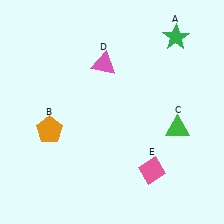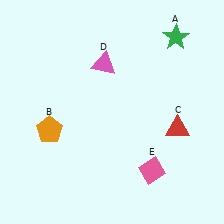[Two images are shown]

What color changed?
The triangle (C) changed from green in Image 1 to red in Image 2.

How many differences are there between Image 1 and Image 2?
There is 1 difference between the two images.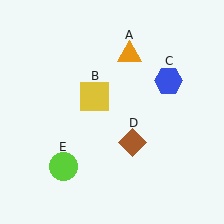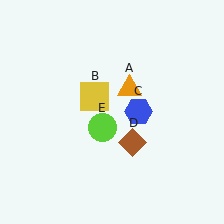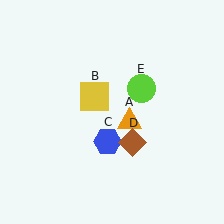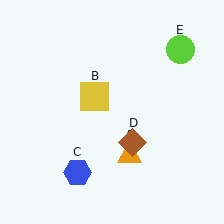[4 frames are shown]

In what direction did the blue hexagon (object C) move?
The blue hexagon (object C) moved down and to the left.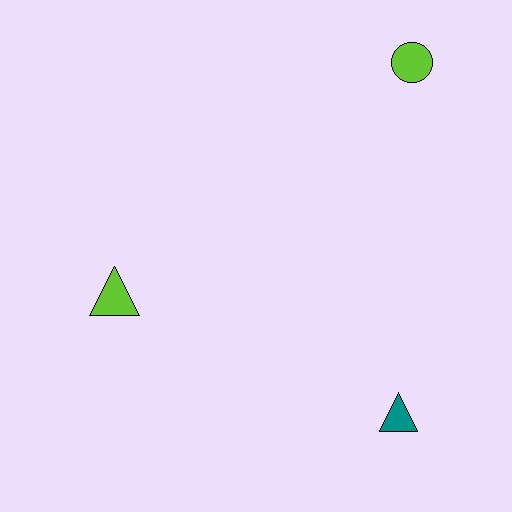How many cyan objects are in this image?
There are no cyan objects.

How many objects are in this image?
There are 3 objects.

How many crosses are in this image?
There are no crosses.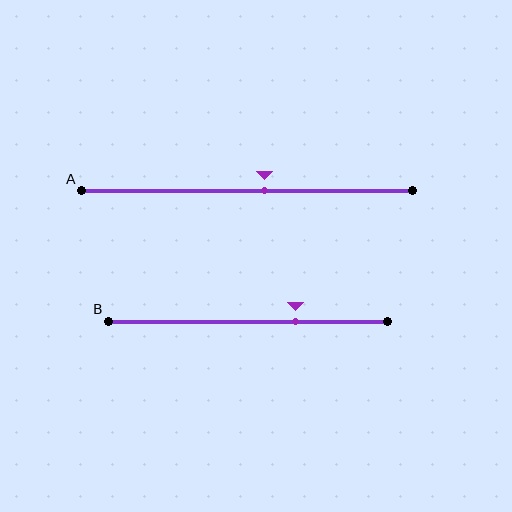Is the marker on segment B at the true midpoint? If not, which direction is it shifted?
No, the marker on segment B is shifted to the right by about 17% of the segment length.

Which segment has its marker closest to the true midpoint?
Segment A has its marker closest to the true midpoint.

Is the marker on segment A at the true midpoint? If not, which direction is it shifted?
No, the marker on segment A is shifted to the right by about 5% of the segment length.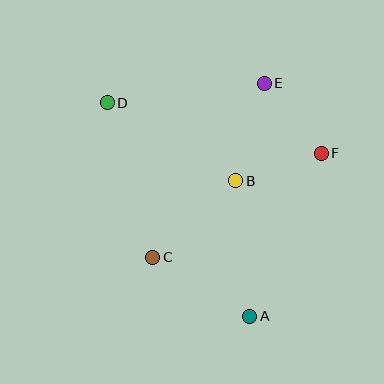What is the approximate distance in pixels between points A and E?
The distance between A and E is approximately 234 pixels.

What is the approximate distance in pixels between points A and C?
The distance between A and C is approximately 113 pixels.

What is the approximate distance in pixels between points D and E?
The distance between D and E is approximately 158 pixels.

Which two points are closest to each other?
Points B and F are closest to each other.